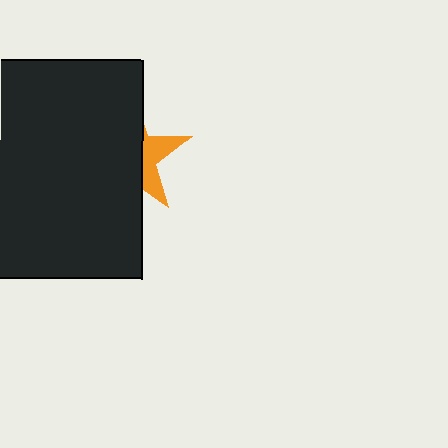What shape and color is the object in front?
The object in front is a black rectangle.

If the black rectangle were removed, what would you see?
You would see the complete orange star.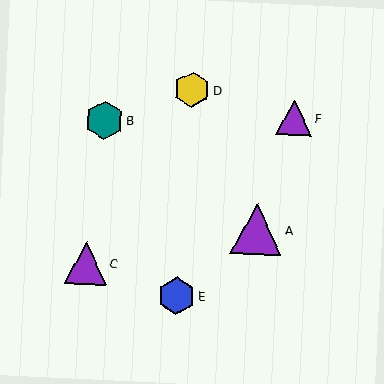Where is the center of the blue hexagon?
The center of the blue hexagon is at (176, 296).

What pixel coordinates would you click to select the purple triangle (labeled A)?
Click at (257, 229) to select the purple triangle A.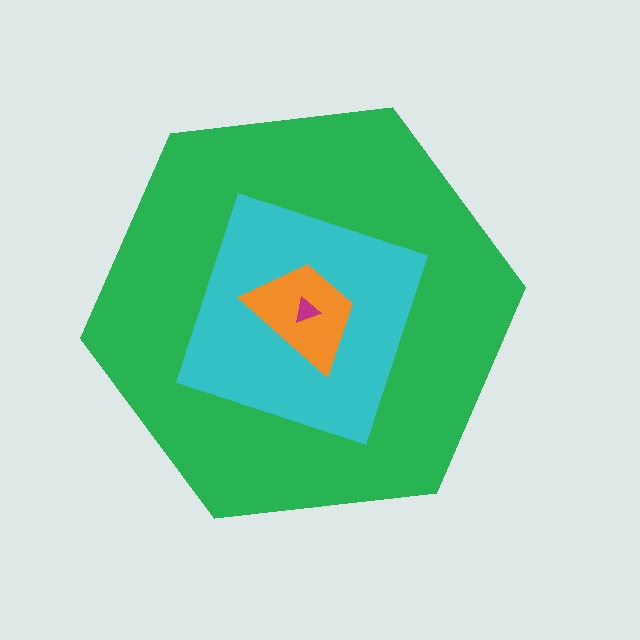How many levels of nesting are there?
4.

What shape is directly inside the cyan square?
The orange trapezoid.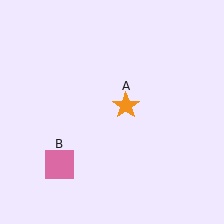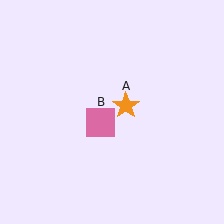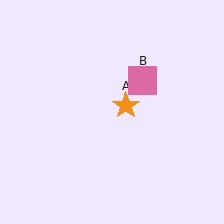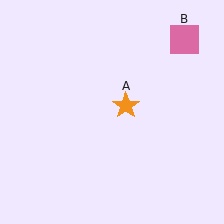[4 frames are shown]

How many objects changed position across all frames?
1 object changed position: pink square (object B).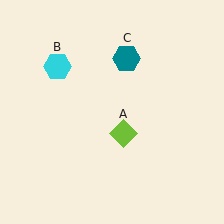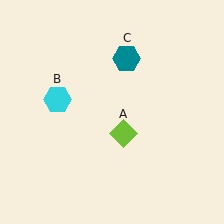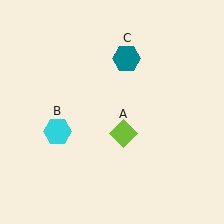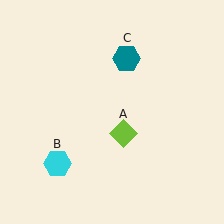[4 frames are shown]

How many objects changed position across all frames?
1 object changed position: cyan hexagon (object B).